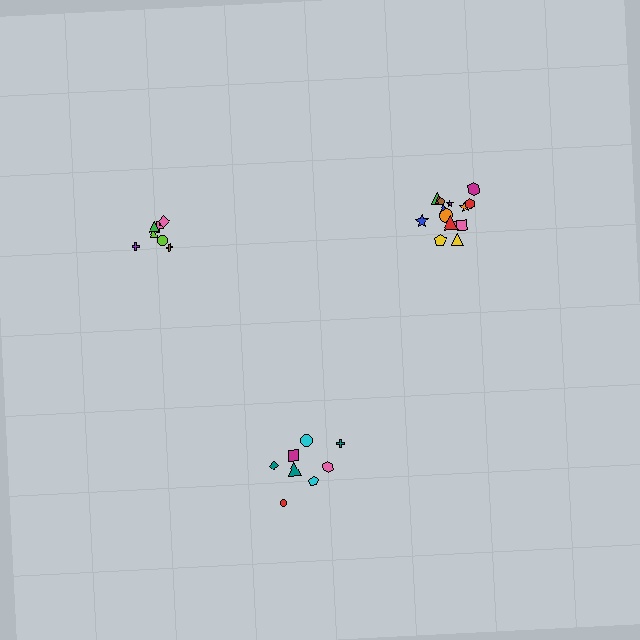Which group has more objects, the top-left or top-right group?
The top-right group.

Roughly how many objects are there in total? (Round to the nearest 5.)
Roughly 30 objects in total.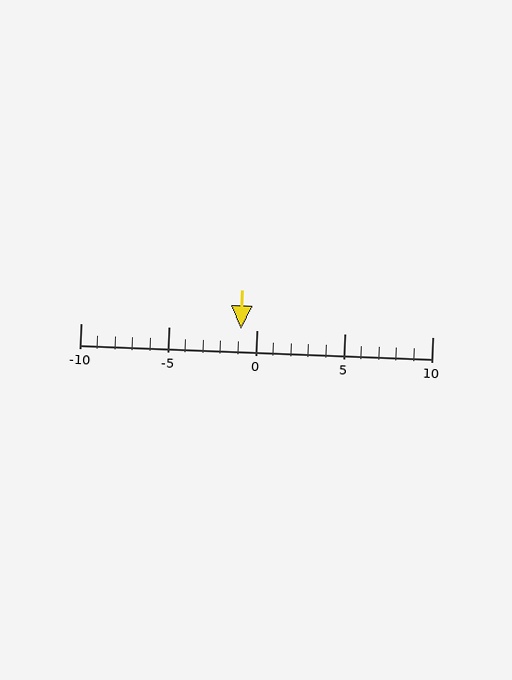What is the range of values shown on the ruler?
The ruler shows values from -10 to 10.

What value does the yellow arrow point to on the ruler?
The yellow arrow points to approximately -1.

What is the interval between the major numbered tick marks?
The major tick marks are spaced 5 units apart.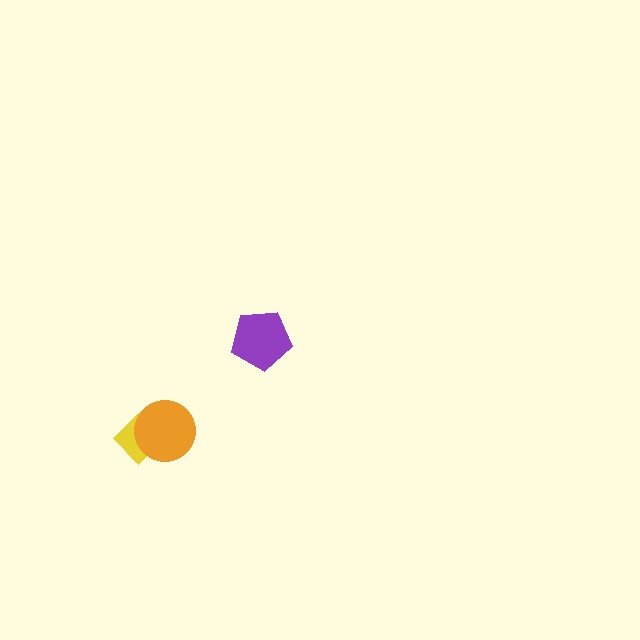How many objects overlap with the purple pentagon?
0 objects overlap with the purple pentagon.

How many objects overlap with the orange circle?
1 object overlaps with the orange circle.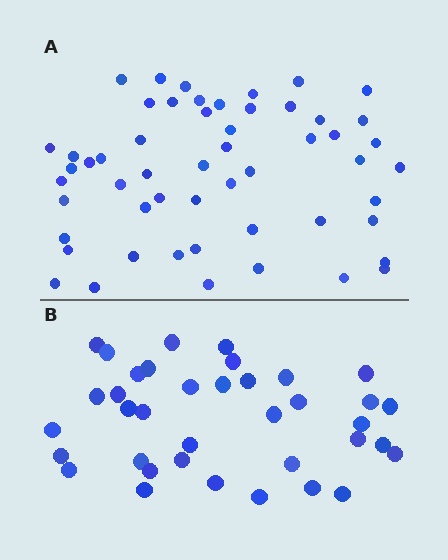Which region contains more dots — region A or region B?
Region A (the top region) has more dots.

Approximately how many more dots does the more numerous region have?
Region A has approximately 15 more dots than region B.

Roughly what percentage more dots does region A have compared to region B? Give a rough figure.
About 45% more.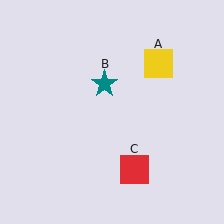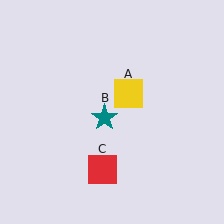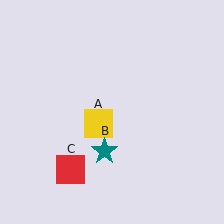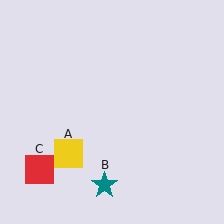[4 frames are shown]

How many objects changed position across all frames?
3 objects changed position: yellow square (object A), teal star (object B), red square (object C).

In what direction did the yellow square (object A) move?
The yellow square (object A) moved down and to the left.